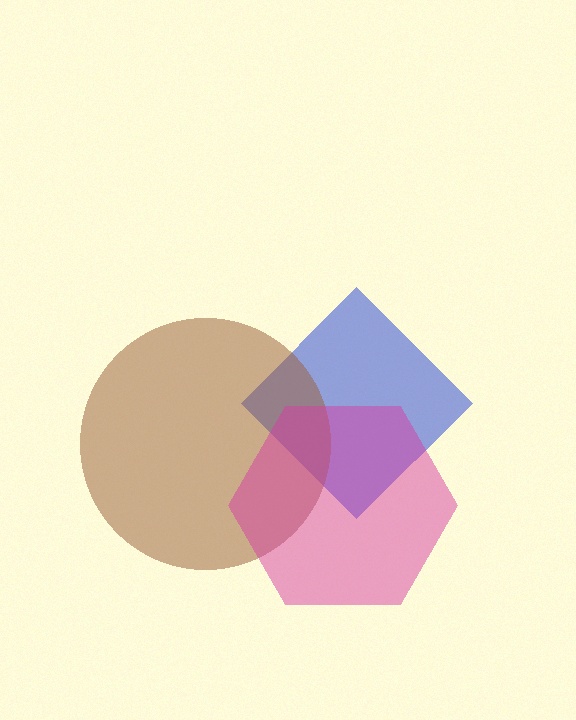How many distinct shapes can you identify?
There are 3 distinct shapes: a blue diamond, a brown circle, a magenta hexagon.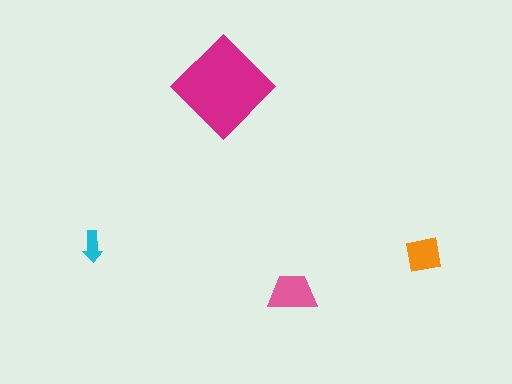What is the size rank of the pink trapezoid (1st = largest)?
2nd.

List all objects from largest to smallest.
The magenta diamond, the pink trapezoid, the orange square, the cyan arrow.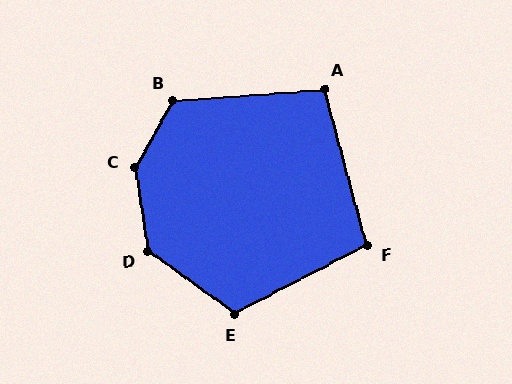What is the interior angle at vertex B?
Approximately 124 degrees (obtuse).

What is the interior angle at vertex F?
Approximately 102 degrees (obtuse).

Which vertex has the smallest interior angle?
A, at approximately 101 degrees.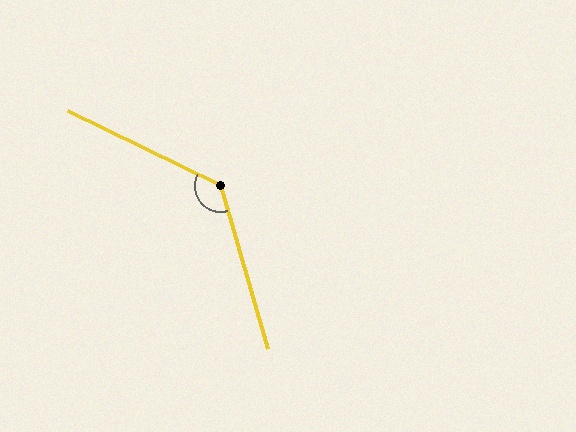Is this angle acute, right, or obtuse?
It is obtuse.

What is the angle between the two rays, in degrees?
Approximately 132 degrees.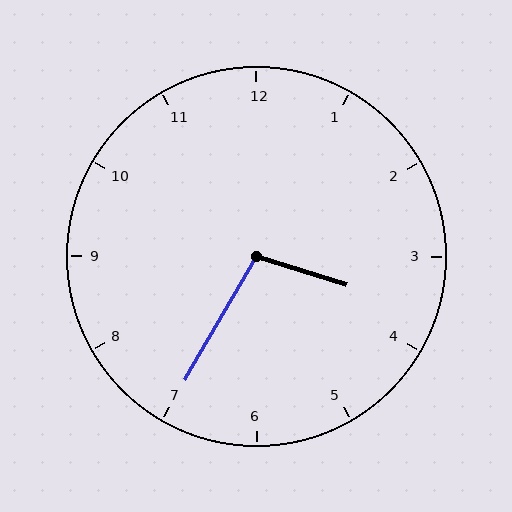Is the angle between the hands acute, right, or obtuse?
It is obtuse.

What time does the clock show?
3:35.